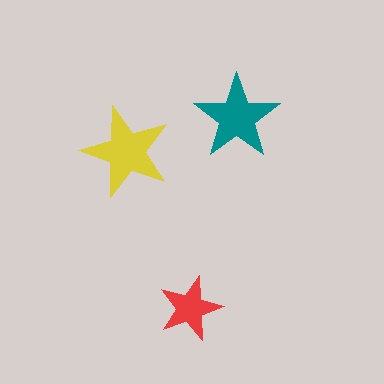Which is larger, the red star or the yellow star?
The yellow one.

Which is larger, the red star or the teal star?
The teal one.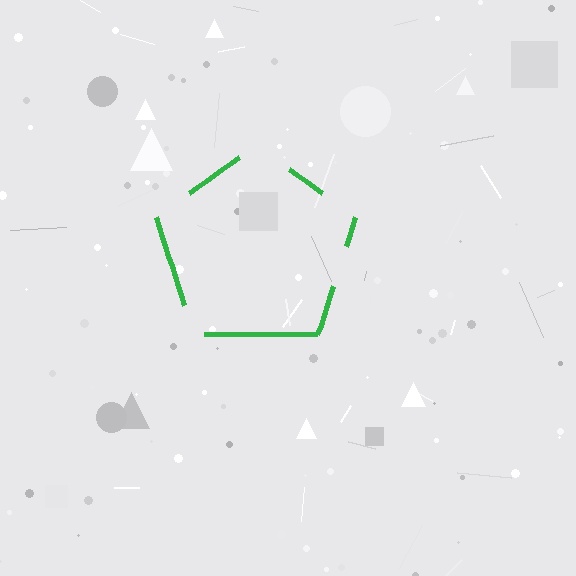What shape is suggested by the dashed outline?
The dashed outline suggests a pentagon.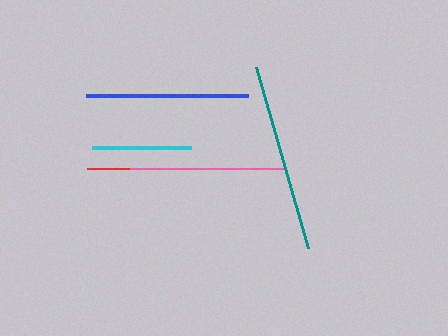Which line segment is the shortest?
The cyan line is the shortest at approximately 99 pixels.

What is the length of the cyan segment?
The cyan segment is approximately 99 pixels long.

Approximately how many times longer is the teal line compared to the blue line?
The teal line is approximately 1.2 times the length of the blue line.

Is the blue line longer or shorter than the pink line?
The blue line is longer than the pink line.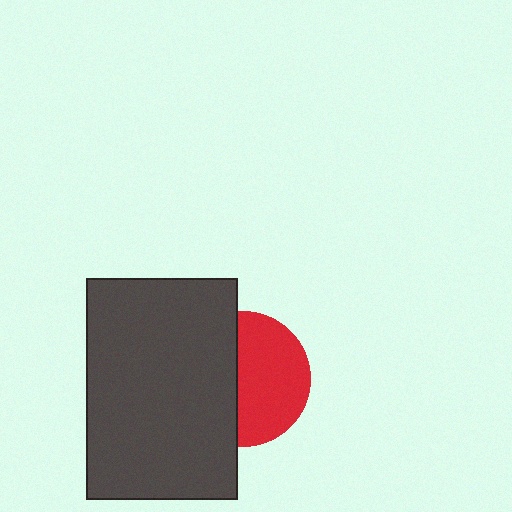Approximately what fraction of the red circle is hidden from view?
Roughly 45% of the red circle is hidden behind the dark gray rectangle.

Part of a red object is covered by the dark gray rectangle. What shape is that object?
It is a circle.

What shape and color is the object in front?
The object in front is a dark gray rectangle.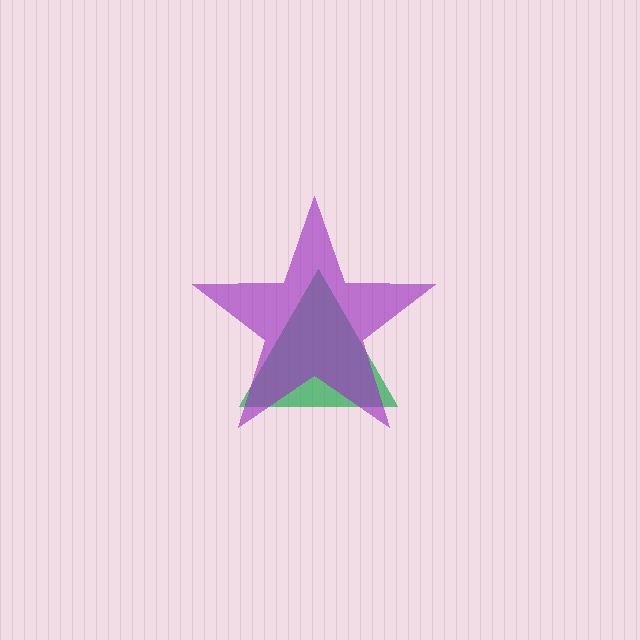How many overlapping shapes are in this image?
There are 2 overlapping shapes in the image.